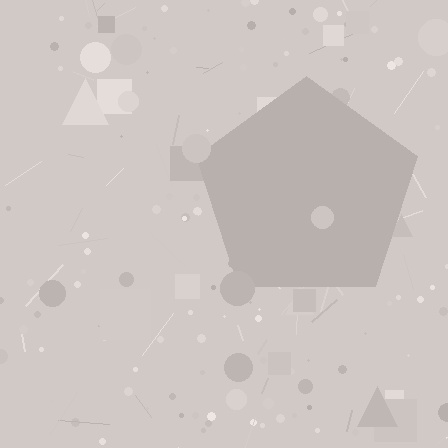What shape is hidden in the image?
A pentagon is hidden in the image.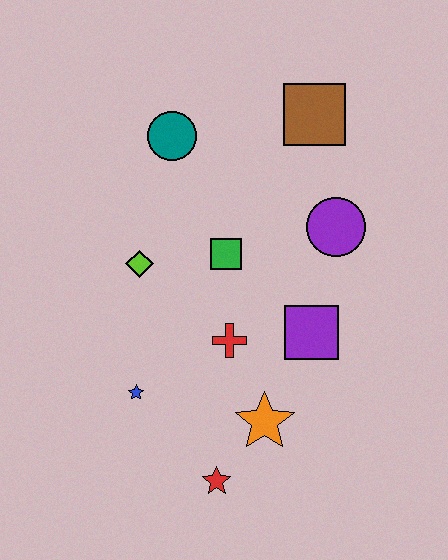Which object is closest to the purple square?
The red cross is closest to the purple square.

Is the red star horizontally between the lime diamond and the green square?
Yes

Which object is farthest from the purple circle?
The red star is farthest from the purple circle.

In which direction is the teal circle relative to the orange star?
The teal circle is above the orange star.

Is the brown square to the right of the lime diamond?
Yes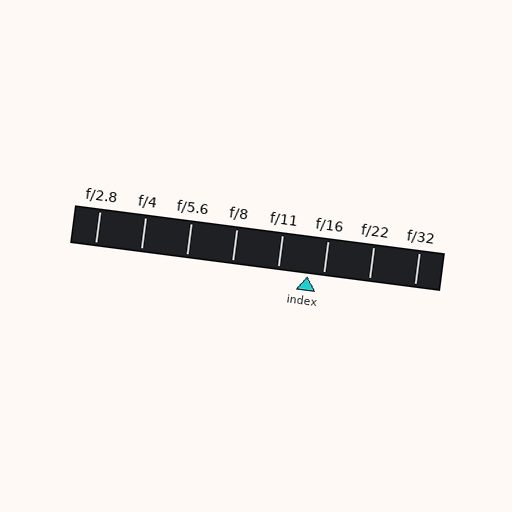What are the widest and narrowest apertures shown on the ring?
The widest aperture shown is f/2.8 and the narrowest is f/32.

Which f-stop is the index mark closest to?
The index mark is closest to f/16.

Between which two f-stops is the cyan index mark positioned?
The index mark is between f/11 and f/16.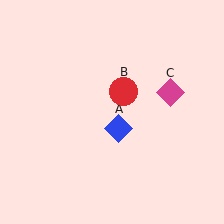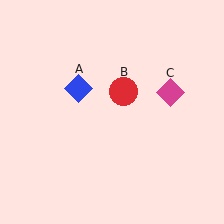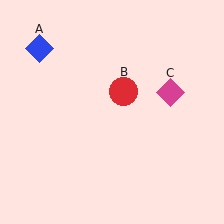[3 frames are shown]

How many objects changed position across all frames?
1 object changed position: blue diamond (object A).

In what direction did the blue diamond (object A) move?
The blue diamond (object A) moved up and to the left.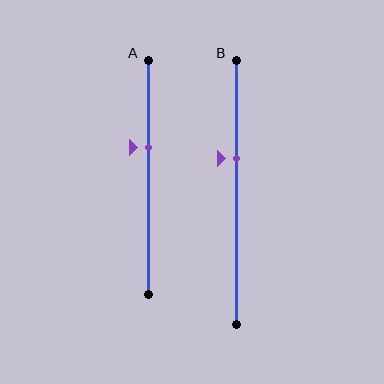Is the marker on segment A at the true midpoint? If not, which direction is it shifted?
No, the marker on segment A is shifted upward by about 13% of the segment length.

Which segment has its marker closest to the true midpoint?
Segment B has its marker closest to the true midpoint.